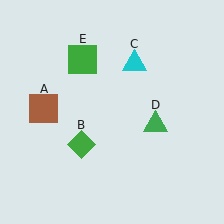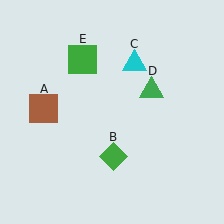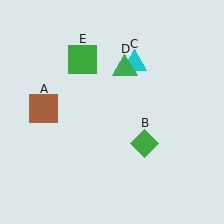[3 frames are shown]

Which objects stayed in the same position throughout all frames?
Brown square (object A) and cyan triangle (object C) and green square (object E) remained stationary.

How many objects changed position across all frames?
2 objects changed position: green diamond (object B), green triangle (object D).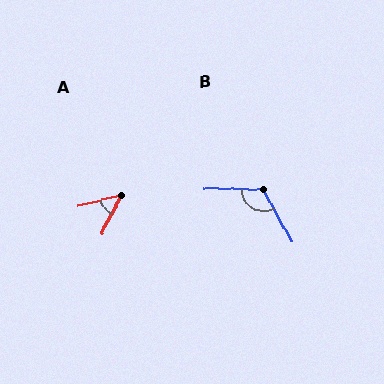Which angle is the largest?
B, at approximately 120 degrees.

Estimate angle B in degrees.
Approximately 120 degrees.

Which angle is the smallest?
A, at approximately 49 degrees.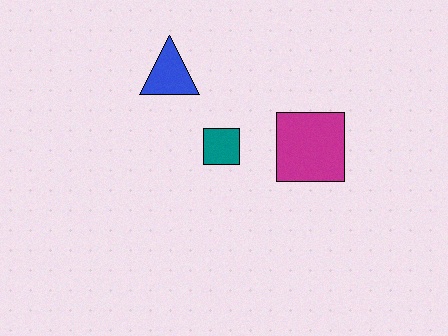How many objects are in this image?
There are 3 objects.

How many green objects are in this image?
There are no green objects.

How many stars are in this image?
There are no stars.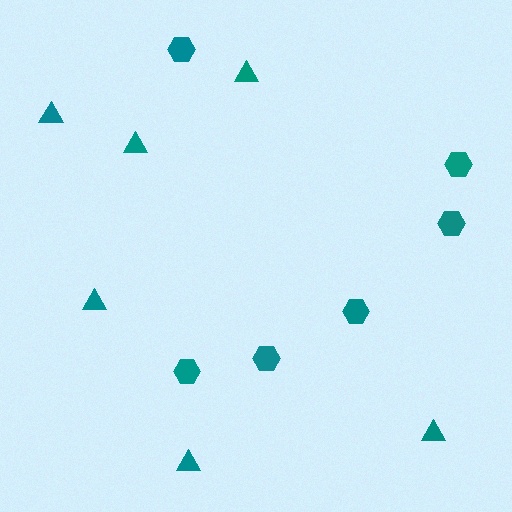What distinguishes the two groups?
There are 2 groups: one group of triangles (6) and one group of hexagons (6).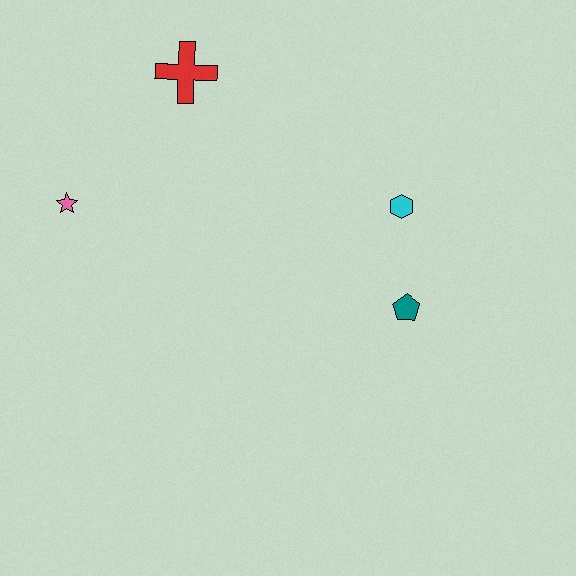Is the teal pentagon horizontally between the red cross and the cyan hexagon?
No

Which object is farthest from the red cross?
The teal pentagon is farthest from the red cross.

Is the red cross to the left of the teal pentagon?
Yes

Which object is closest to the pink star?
The red cross is closest to the pink star.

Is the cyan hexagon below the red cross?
Yes